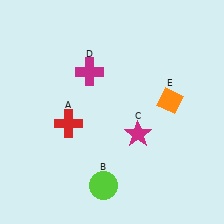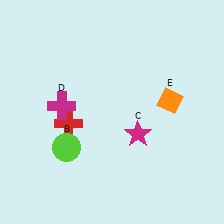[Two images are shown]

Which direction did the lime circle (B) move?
The lime circle (B) moved up.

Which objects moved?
The objects that moved are: the lime circle (B), the magenta cross (D).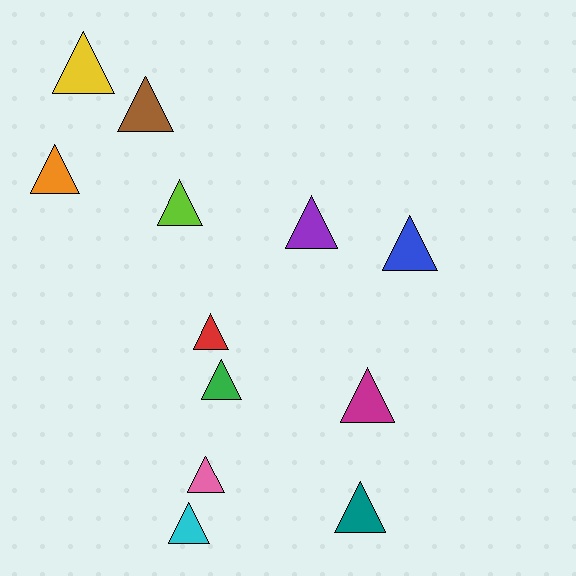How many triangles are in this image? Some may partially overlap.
There are 12 triangles.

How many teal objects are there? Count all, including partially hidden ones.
There is 1 teal object.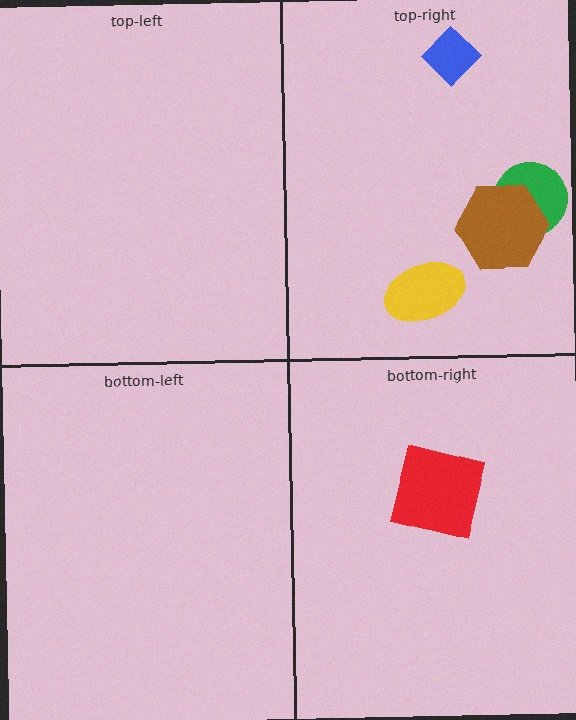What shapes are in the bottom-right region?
The red square.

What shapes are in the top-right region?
The green circle, the brown hexagon, the blue diamond, the yellow ellipse.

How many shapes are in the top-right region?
4.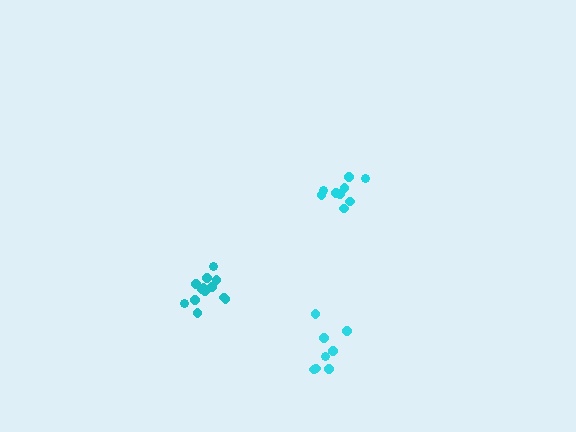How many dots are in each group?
Group 1: 8 dots, Group 2: 13 dots, Group 3: 9 dots (30 total).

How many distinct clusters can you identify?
There are 3 distinct clusters.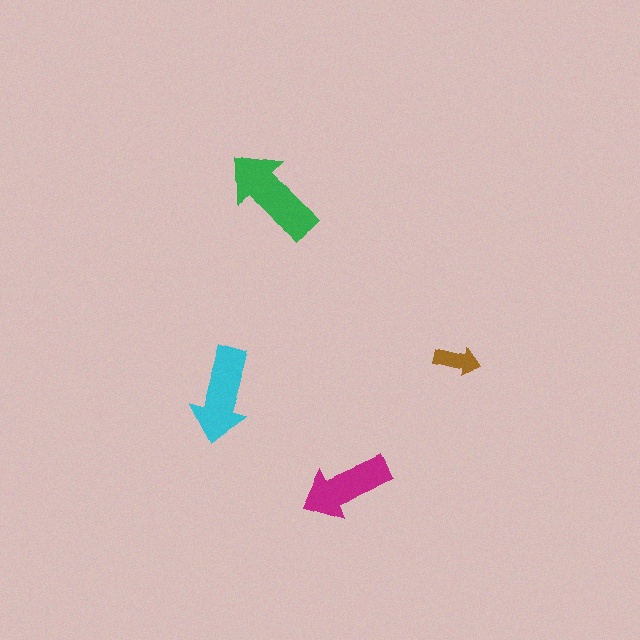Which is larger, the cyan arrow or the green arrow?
The green one.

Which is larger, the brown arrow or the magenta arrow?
The magenta one.